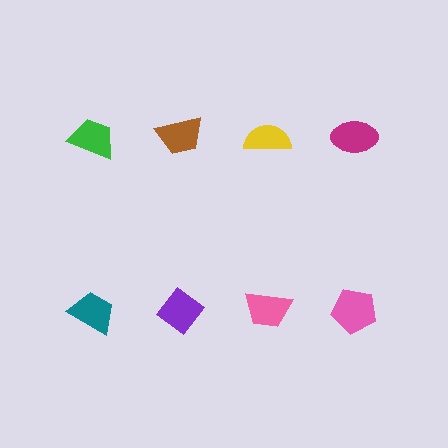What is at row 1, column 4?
A magenta ellipse.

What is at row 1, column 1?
A green trapezoid.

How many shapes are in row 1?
4 shapes.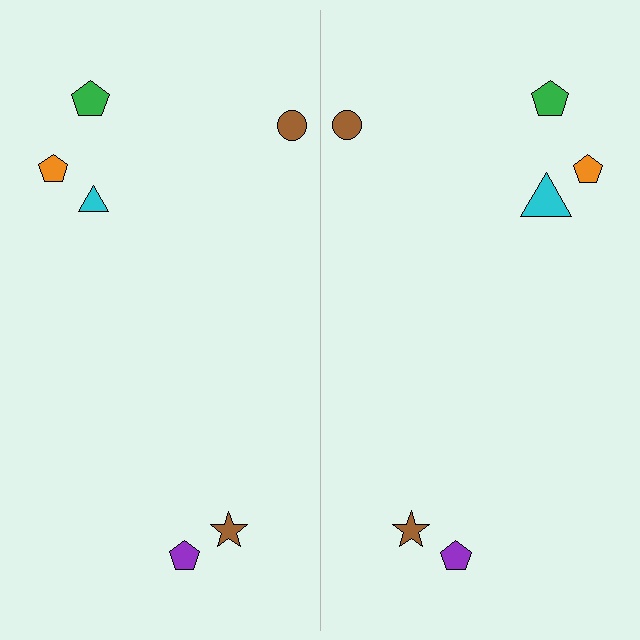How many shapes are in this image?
There are 12 shapes in this image.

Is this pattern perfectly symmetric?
No, the pattern is not perfectly symmetric. The cyan triangle on the right side has a different size than its mirror counterpart.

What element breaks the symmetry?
The cyan triangle on the right side has a different size than its mirror counterpart.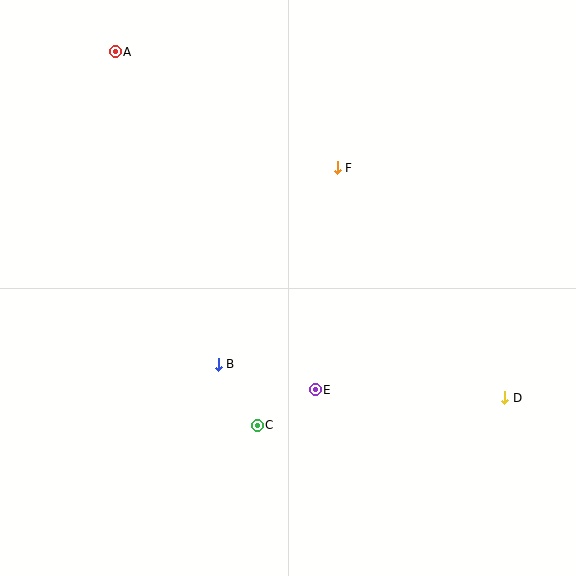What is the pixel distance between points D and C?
The distance between D and C is 249 pixels.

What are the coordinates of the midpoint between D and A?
The midpoint between D and A is at (310, 225).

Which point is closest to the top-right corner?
Point F is closest to the top-right corner.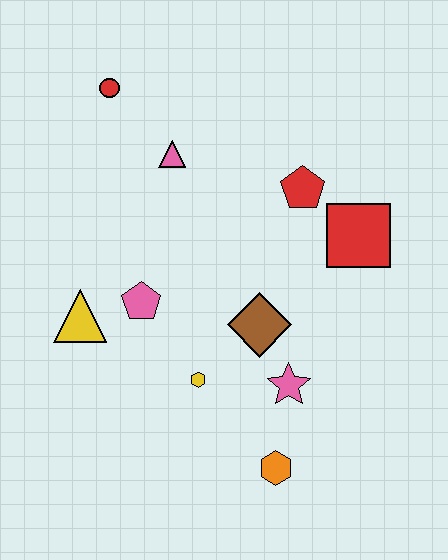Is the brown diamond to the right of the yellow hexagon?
Yes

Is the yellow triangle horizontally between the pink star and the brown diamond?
No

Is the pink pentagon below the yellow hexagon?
No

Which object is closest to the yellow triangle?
The pink pentagon is closest to the yellow triangle.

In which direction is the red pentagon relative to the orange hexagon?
The red pentagon is above the orange hexagon.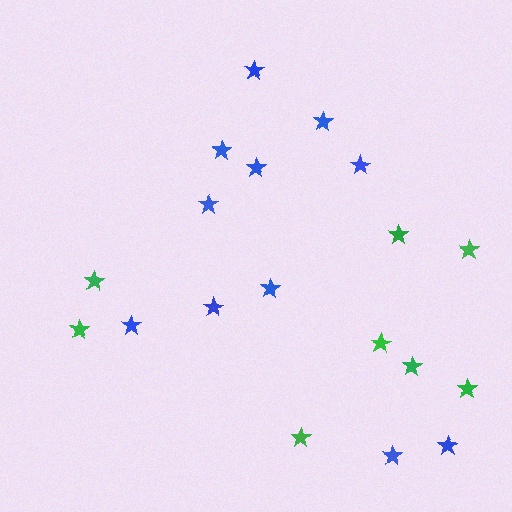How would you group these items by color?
There are 2 groups: one group of blue stars (11) and one group of green stars (8).